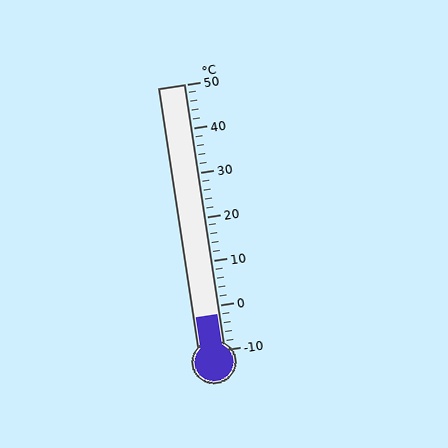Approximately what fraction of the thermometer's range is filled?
The thermometer is filled to approximately 15% of its range.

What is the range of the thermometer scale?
The thermometer scale ranges from -10°C to 50°C.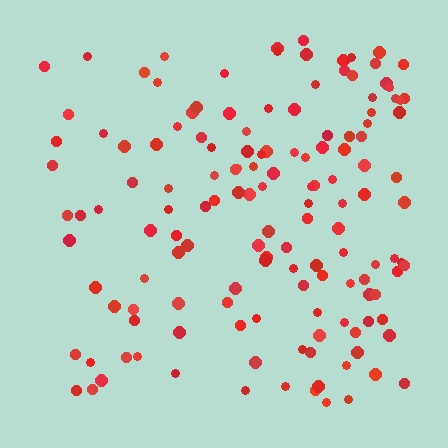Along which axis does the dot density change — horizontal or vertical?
Horizontal.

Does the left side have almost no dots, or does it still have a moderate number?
Still a moderate number, just noticeably fewer than the right.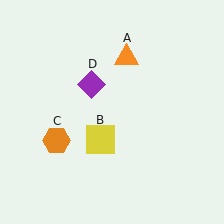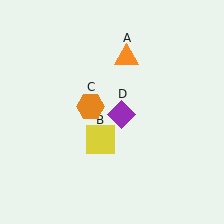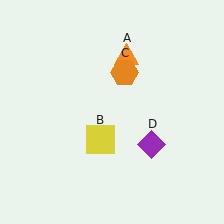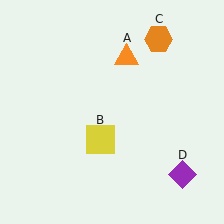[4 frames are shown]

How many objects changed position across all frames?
2 objects changed position: orange hexagon (object C), purple diamond (object D).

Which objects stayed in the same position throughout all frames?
Orange triangle (object A) and yellow square (object B) remained stationary.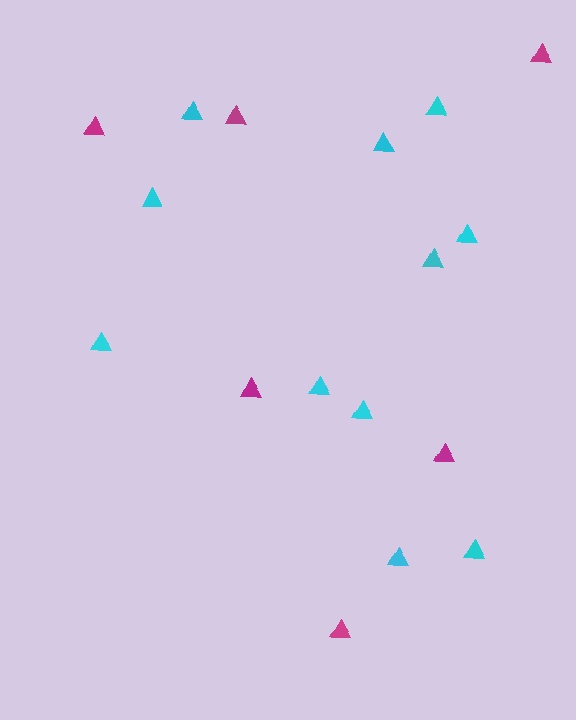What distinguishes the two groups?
There are 2 groups: one group of magenta triangles (6) and one group of cyan triangles (11).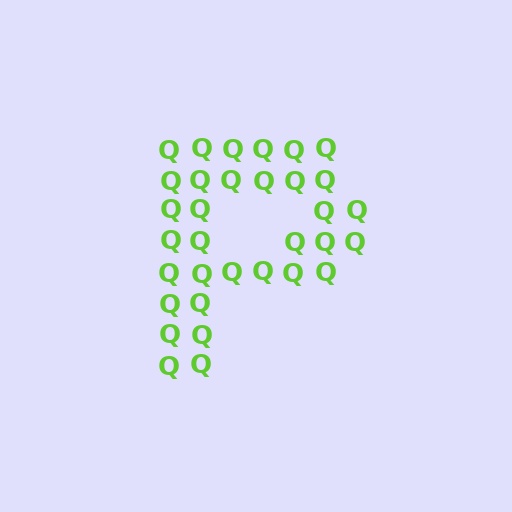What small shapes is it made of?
It is made of small letter Q's.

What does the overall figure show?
The overall figure shows the letter P.